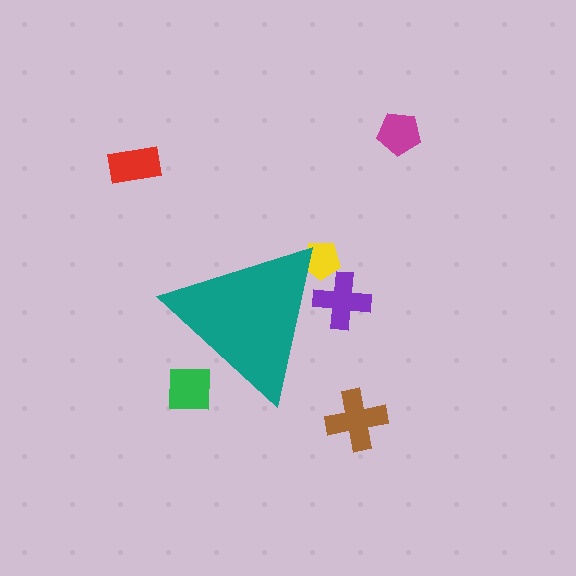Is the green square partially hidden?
Yes, the green square is partially hidden behind the teal triangle.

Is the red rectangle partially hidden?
No, the red rectangle is fully visible.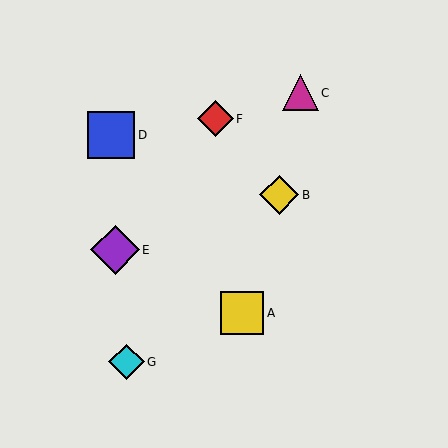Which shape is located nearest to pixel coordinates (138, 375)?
The cyan diamond (labeled G) at (126, 362) is nearest to that location.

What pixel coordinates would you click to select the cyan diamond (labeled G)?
Click at (126, 362) to select the cyan diamond G.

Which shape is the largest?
The purple diamond (labeled E) is the largest.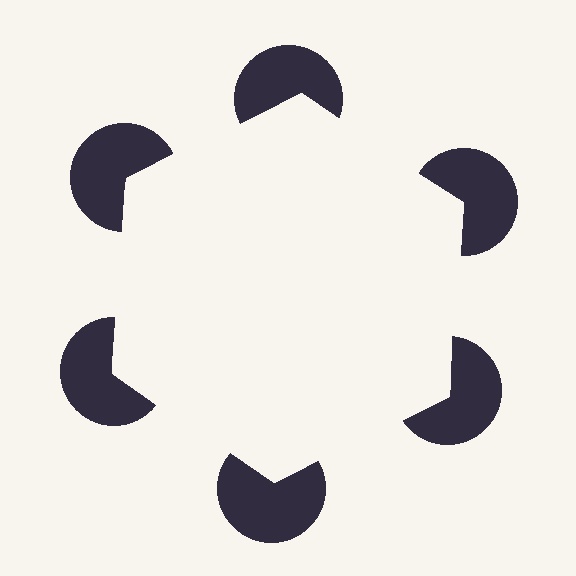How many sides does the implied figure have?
6 sides.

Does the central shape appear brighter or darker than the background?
It typically appears slightly brighter than the background, even though no actual brightness change is drawn.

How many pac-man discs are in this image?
There are 6 — one at each vertex of the illusory hexagon.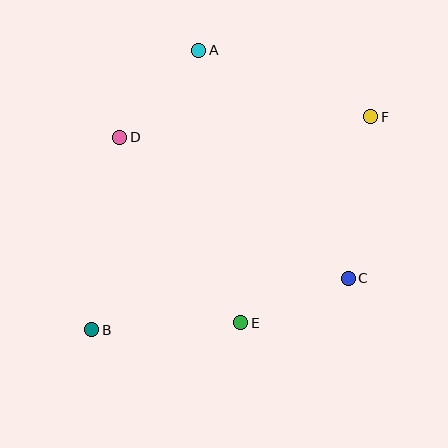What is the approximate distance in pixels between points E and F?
The distance between E and F is approximately 244 pixels.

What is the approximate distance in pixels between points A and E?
The distance between A and E is approximately 276 pixels.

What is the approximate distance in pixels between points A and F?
The distance between A and F is approximately 184 pixels.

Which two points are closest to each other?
Points C and E are closest to each other.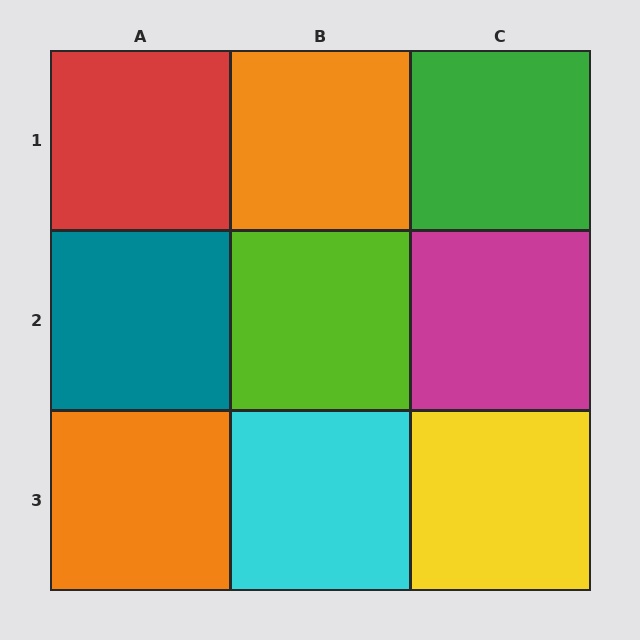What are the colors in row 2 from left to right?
Teal, lime, magenta.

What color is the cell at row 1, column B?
Orange.